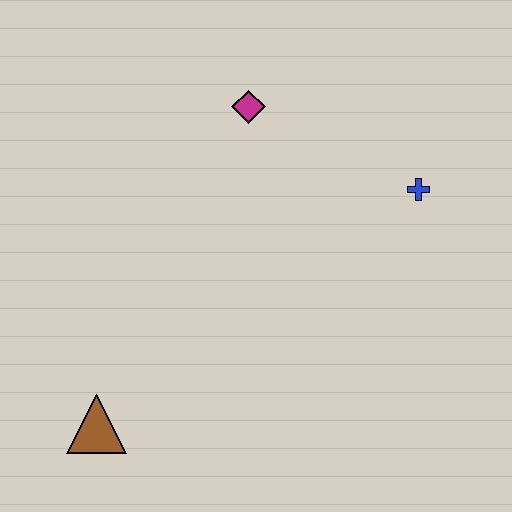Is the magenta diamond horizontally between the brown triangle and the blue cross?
Yes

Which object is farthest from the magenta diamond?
The brown triangle is farthest from the magenta diamond.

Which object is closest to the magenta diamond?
The blue cross is closest to the magenta diamond.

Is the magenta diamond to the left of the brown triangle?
No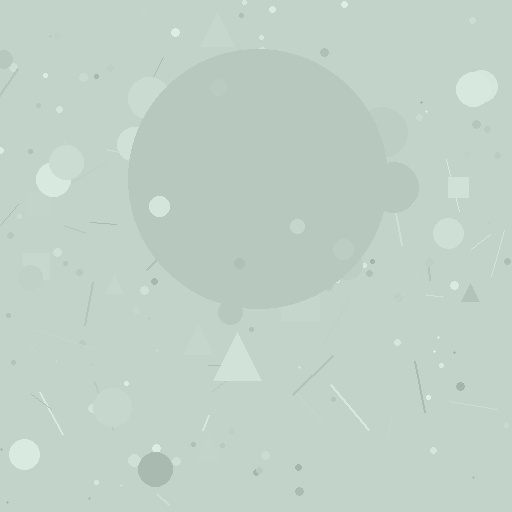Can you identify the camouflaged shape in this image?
The camouflaged shape is a circle.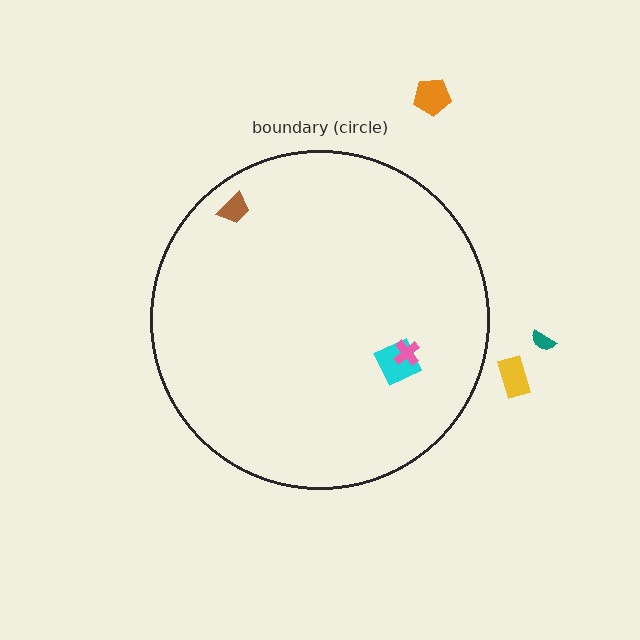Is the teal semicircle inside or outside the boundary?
Outside.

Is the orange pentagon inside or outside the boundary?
Outside.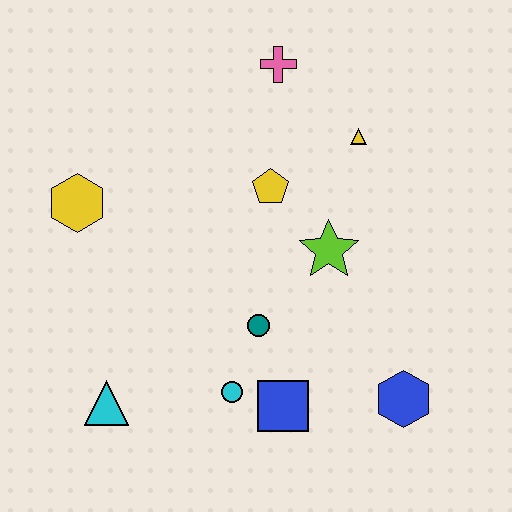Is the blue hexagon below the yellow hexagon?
Yes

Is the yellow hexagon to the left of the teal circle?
Yes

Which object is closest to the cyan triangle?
The cyan circle is closest to the cyan triangle.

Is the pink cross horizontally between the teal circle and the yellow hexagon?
No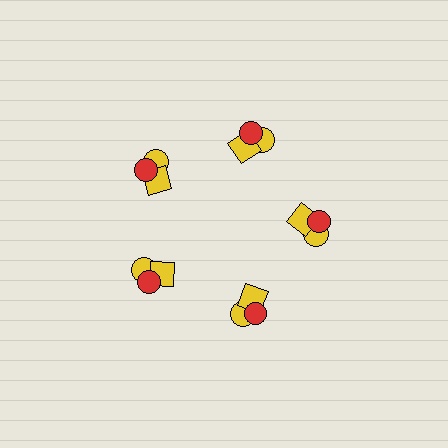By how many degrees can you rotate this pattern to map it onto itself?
The pattern maps onto itself every 72 degrees of rotation.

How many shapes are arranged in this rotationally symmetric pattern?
There are 15 shapes, arranged in 5 groups of 3.